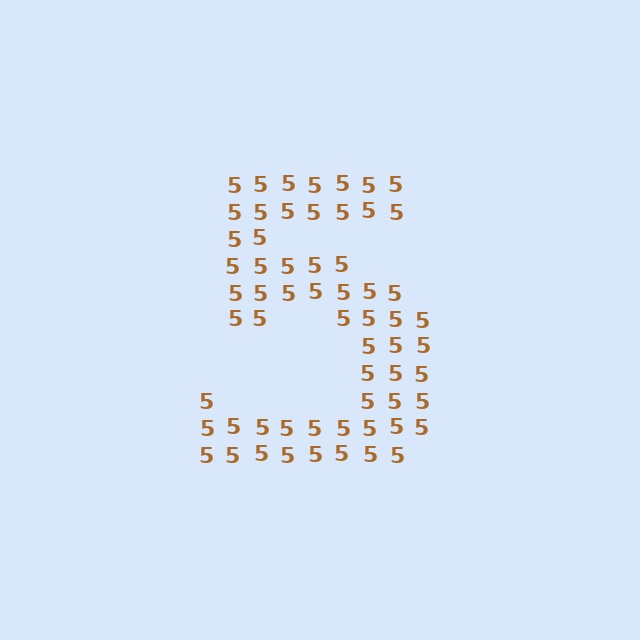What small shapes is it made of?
It is made of small digit 5's.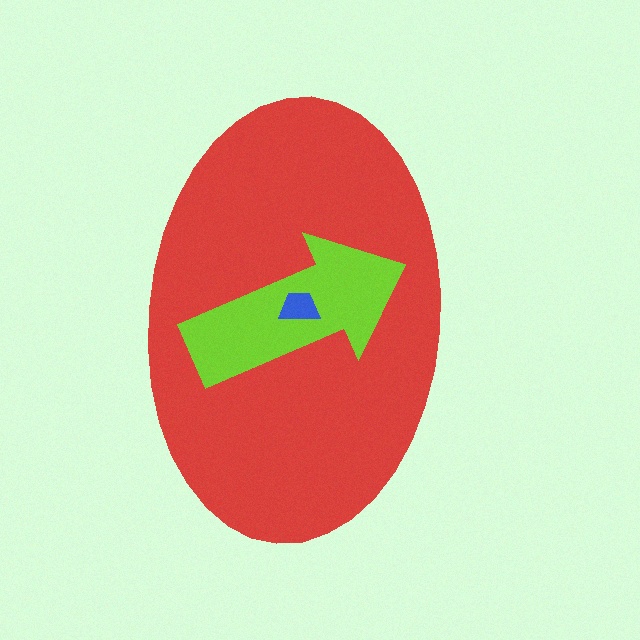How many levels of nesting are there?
3.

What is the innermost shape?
The blue trapezoid.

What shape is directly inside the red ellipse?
The lime arrow.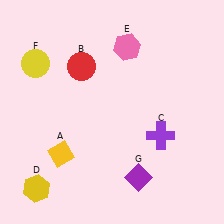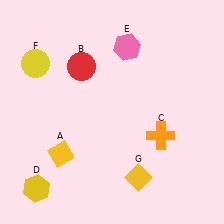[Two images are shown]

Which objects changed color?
C changed from purple to orange. G changed from purple to yellow.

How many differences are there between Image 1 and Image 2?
There are 2 differences between the two images.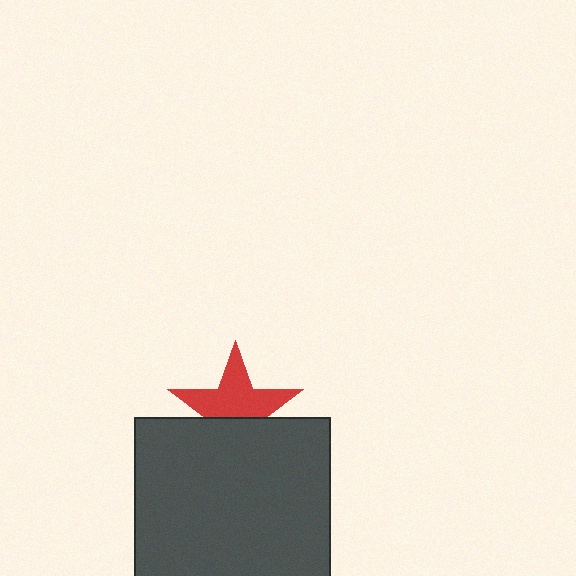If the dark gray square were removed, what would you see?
You would see the complete red star.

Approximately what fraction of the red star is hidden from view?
Roughly 39% of the red star is hidden behind the dark gray square.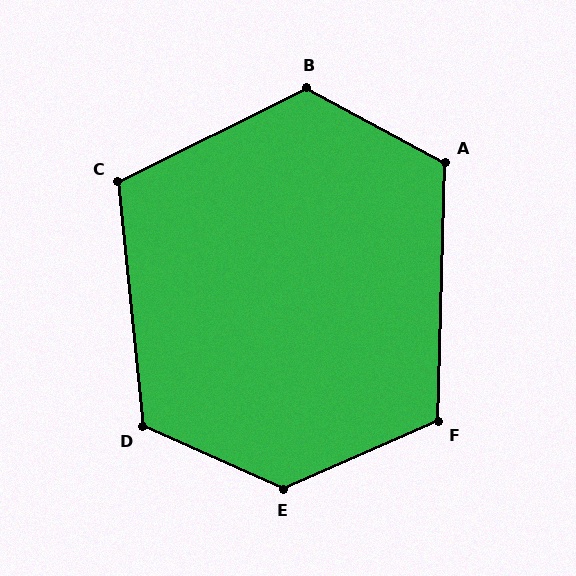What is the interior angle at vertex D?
Approximately 120 degrees (obtuse).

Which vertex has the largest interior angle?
E, at approximately 133 degrees.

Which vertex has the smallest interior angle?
C, at approximately 111 degrees.